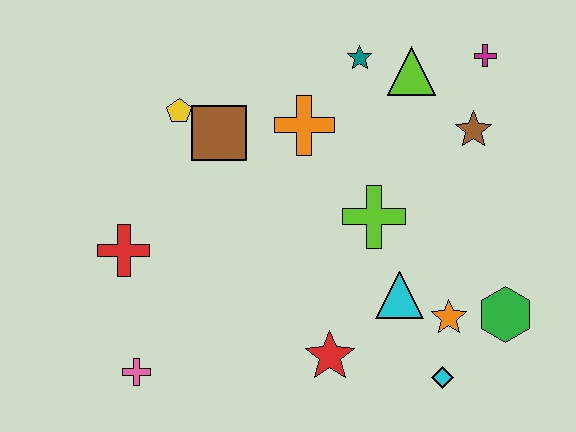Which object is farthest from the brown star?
The pink cross is farthest from the brown star.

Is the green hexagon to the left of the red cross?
No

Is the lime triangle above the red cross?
Yes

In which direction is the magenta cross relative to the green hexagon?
The magenta cross is above the green hexagon.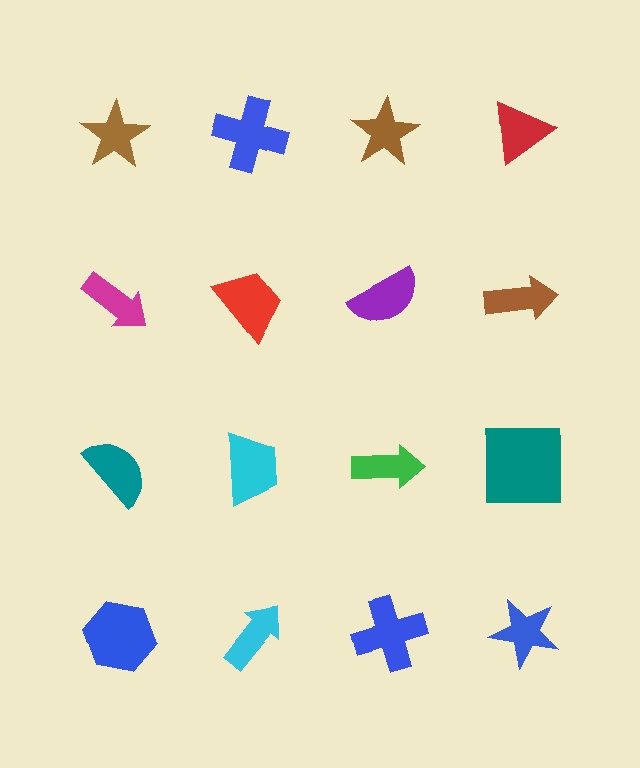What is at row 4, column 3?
A blue cross.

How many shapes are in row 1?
4 shapes.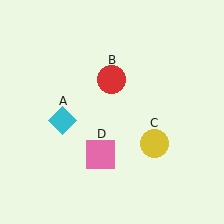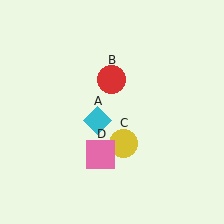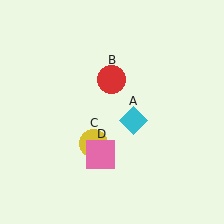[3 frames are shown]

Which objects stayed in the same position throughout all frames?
Red circle (object B) and pink square (object D) remained stationary.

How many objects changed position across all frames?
2 objects changed position: cyan diamond (object A), yellow circle (object C).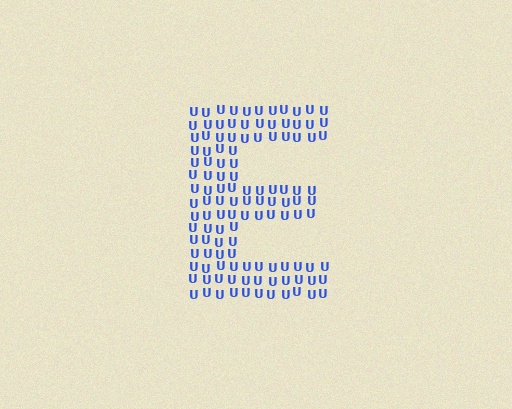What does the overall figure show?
The overall figure shows the letter E.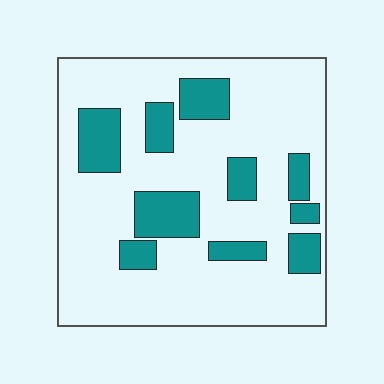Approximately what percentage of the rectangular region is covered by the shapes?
Approximately 20%.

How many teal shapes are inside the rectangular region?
10.